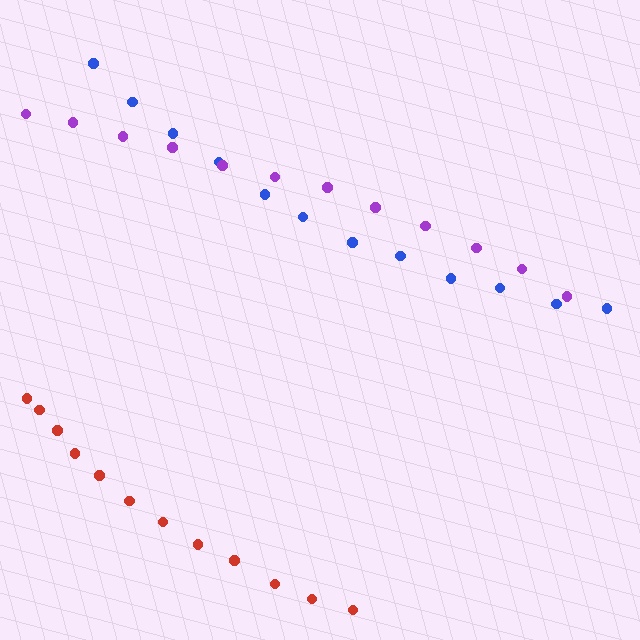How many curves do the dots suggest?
There are 3 distinct paths.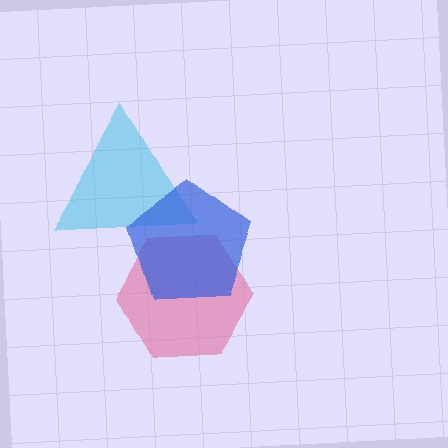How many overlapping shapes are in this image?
There are 3 overlapping shapes in the image.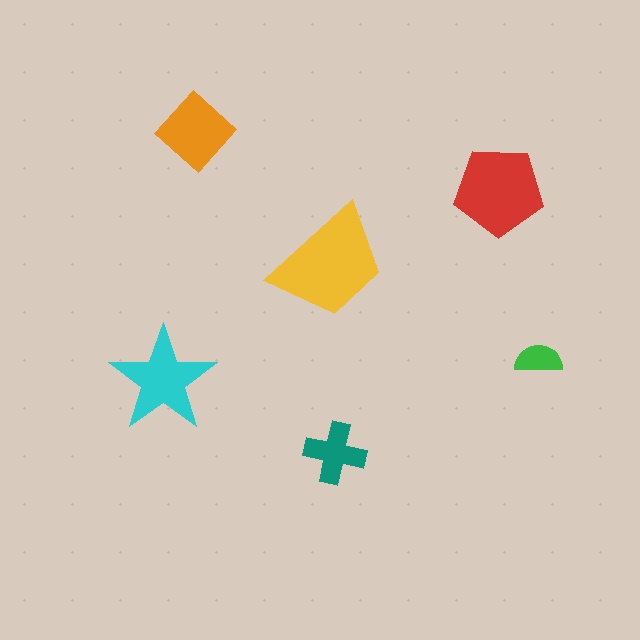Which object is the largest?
The yellow trapezoid.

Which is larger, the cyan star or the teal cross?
The cyan star.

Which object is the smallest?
The green semicircle.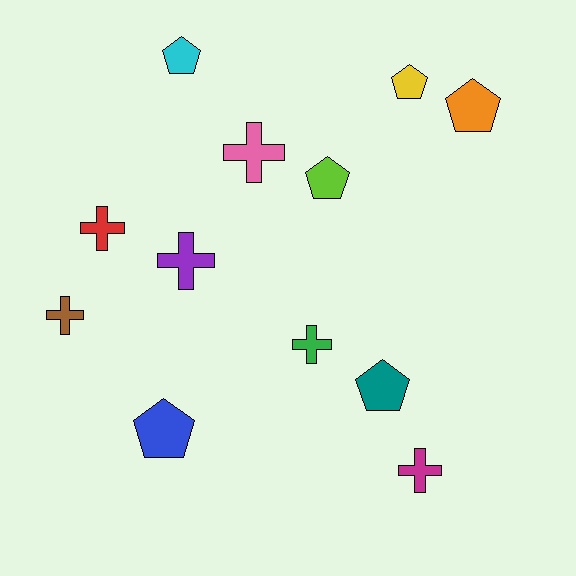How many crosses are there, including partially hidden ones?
There are 6 crosses.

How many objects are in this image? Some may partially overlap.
There are 12 objects.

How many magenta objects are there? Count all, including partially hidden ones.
There is 1 magenta object.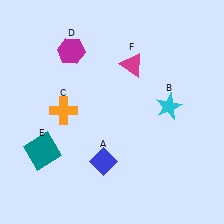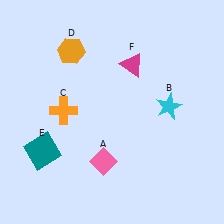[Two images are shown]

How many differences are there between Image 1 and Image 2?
There are 2 differences between the two images.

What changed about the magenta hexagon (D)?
In Image 1, D is magenta. In Image 2, it changed to orange.